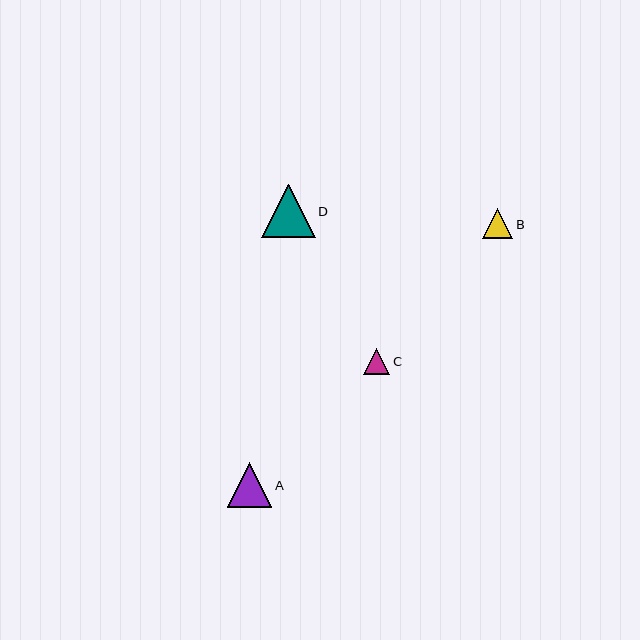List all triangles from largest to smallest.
From largest to smallest: D, A, B, C.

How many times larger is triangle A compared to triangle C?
Triangle A is approximately 1.7 times the size of triangle C.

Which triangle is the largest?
Triangle D is the largest with a size of approximately 53 pixels.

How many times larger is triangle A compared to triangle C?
Triangle A is approximately 1.7 times the size of triangle C.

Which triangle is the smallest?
Triangle C is the smallest with a size of approximately 26 pixels.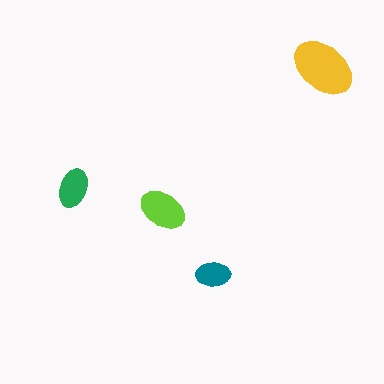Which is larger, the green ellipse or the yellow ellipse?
The yellow one.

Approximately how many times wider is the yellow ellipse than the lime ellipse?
About 1.5 times wider.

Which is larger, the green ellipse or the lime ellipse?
The lime one.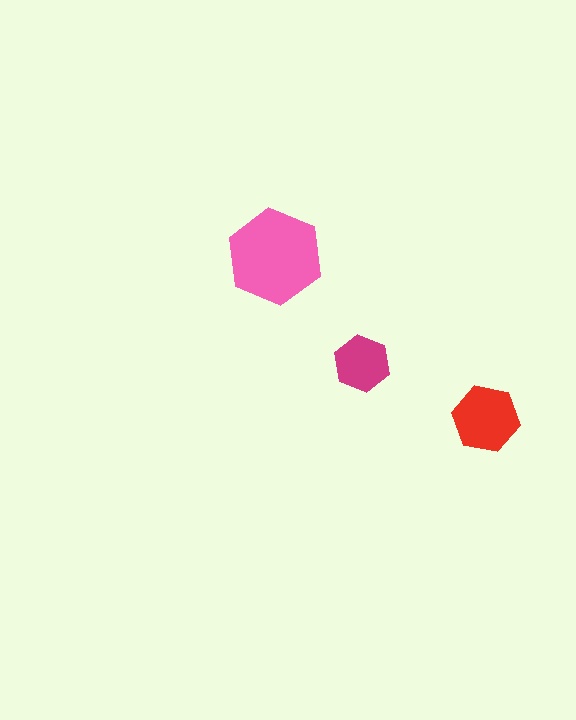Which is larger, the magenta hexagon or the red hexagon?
The red one.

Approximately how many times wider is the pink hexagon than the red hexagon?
About 1.5 times wider.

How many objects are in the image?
There are 3 objects in the image.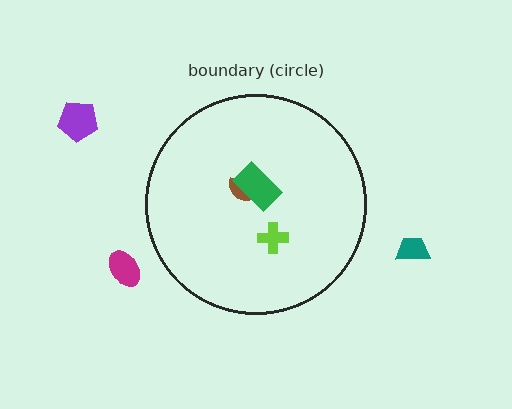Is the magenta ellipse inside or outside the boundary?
Outside.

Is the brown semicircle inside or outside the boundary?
Inside.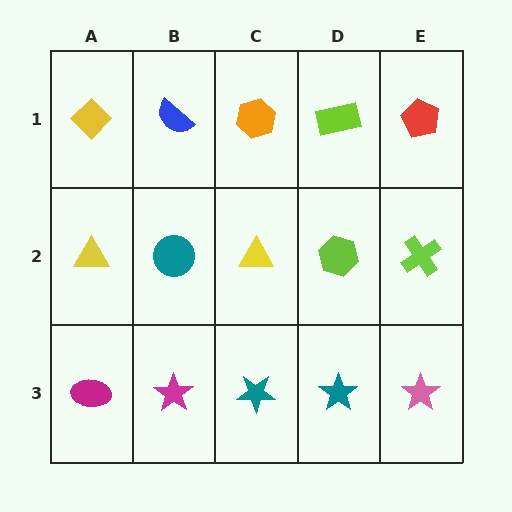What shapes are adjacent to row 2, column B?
A blue semicircle (row 1, column B), a magenta star (row 3, column B), a yellow triangle (row 2, column A), a yellow triangle (row 2, column C).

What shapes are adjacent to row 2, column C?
An orange hexagon (row 1, column C), a teal star (row 3, column C), a teal circle (row 2, column B), a lime hexagon (row 2, column D).